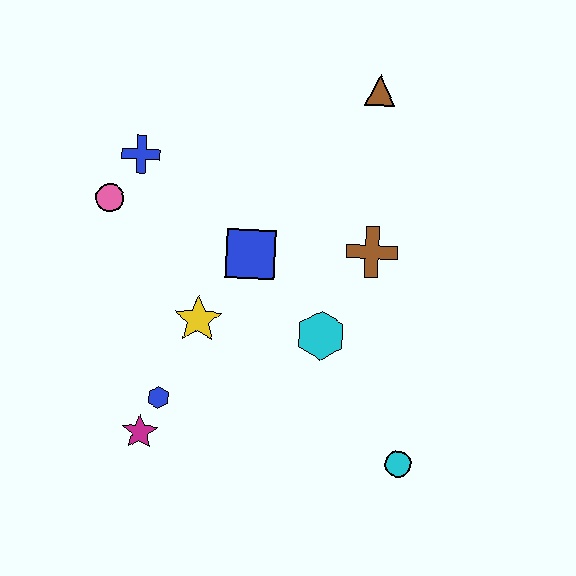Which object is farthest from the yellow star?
The brown triangle is farthest from the yellow star.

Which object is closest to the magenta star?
The blue hexagon is closest to the magenta star.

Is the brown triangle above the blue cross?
Yes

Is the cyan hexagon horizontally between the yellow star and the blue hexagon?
No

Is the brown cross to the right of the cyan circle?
No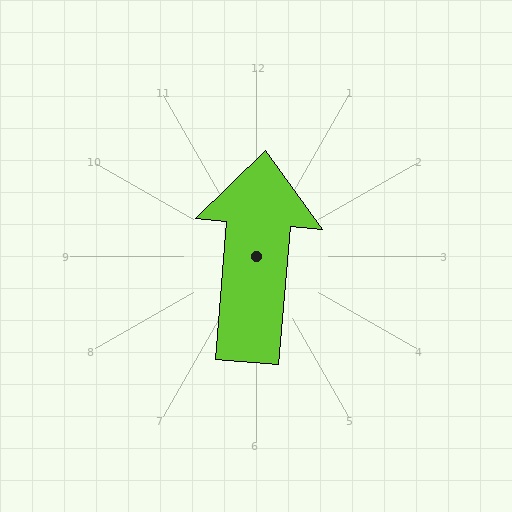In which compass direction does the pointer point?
North.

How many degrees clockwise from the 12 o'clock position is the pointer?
Approximately 5 degrees.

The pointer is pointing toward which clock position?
Roughly 12 o'clock.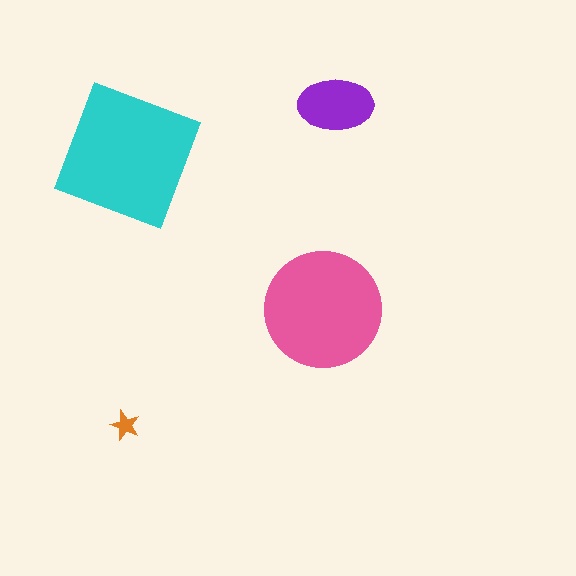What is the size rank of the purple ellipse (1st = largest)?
3rd.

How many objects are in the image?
There are 4 objects in the image.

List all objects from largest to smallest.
The cyan square, the pink circle, the purple ellipse, the orange star.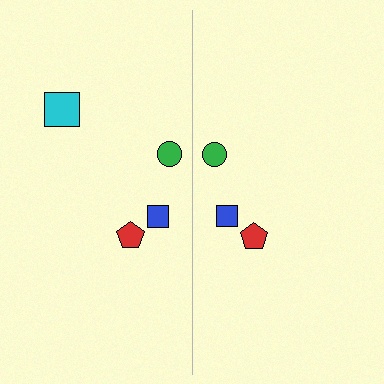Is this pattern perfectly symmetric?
No, the pattern is not perfectly symmetric. A cyan square is missing from the right side.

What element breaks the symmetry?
A cyan square is missing from the right side.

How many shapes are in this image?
There are 7 shapes in this image.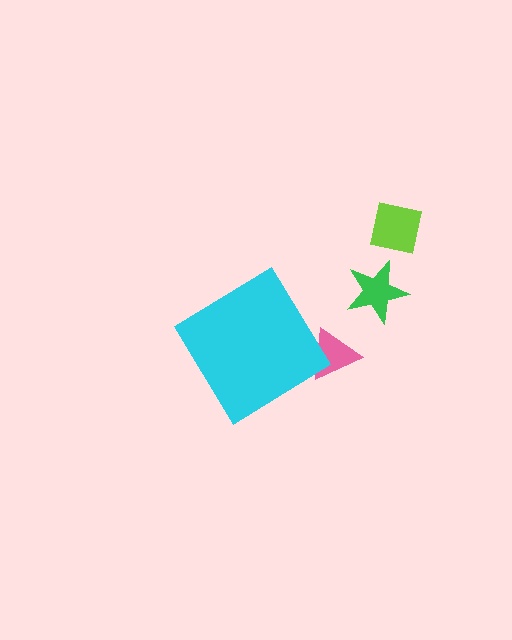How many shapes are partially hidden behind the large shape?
1 shape is partially hidden.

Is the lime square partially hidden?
No, the lime square is fully visible.